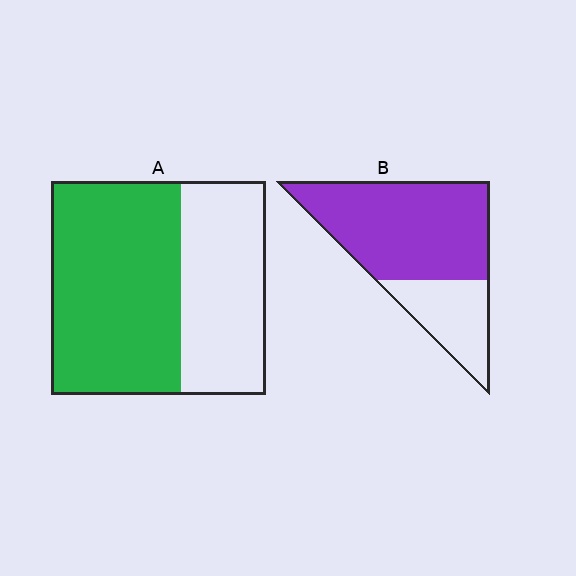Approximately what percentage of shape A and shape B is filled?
A is approximately 60% and B is approximately 70%.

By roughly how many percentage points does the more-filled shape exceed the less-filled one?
By roughly 10 percentage points (B over A).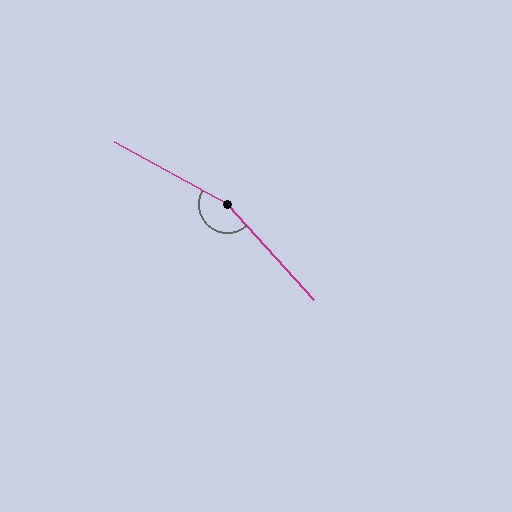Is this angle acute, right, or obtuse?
It is obtuse.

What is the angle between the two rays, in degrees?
Approximately 161 degrees.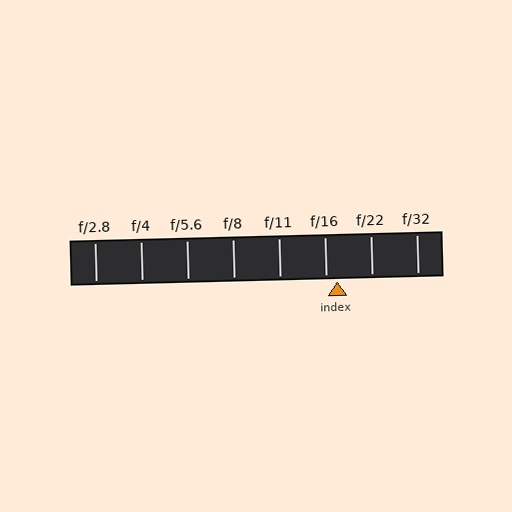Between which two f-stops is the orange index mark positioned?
The index mark is between f/16 and f/22.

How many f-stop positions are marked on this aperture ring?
There are 8 f-stop positions marked.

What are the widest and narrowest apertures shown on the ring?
The widest aperture shown is f/2.8 and the narrowest is f/32.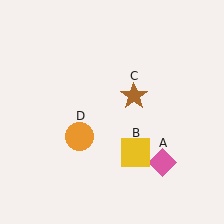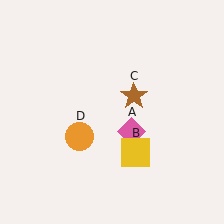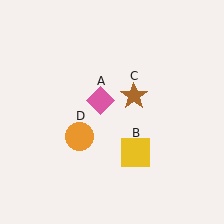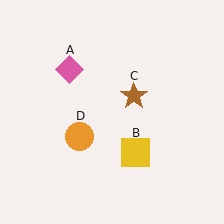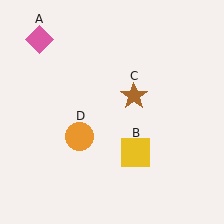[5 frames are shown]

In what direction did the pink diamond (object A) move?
The pink diamond (object A) moved up and to the left.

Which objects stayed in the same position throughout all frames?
Yellow square (object B) and brown star (object C) and orange circle (object D) remained stationary.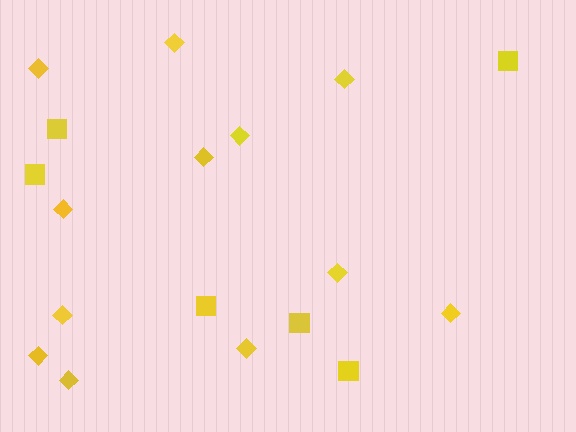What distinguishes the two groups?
There are 2 groups: one group of diamonds (12) and one group of squares (6).